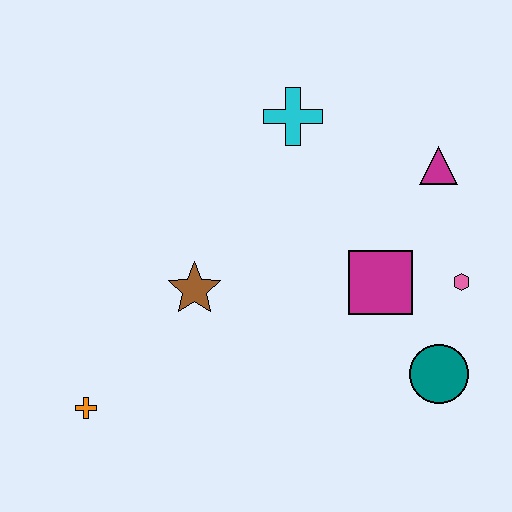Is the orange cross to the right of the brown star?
No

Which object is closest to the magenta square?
The pink hexagon is closest to the magenta square.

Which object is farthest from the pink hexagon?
The orange cross is farthest from the pink hexagon.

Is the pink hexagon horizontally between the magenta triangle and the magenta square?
No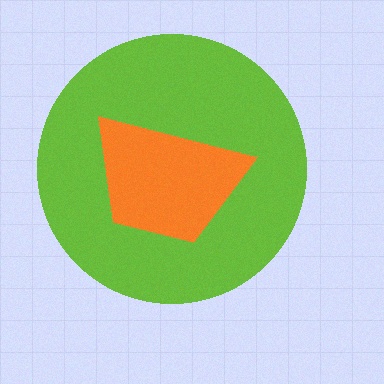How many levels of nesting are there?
2.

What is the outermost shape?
The lime circle.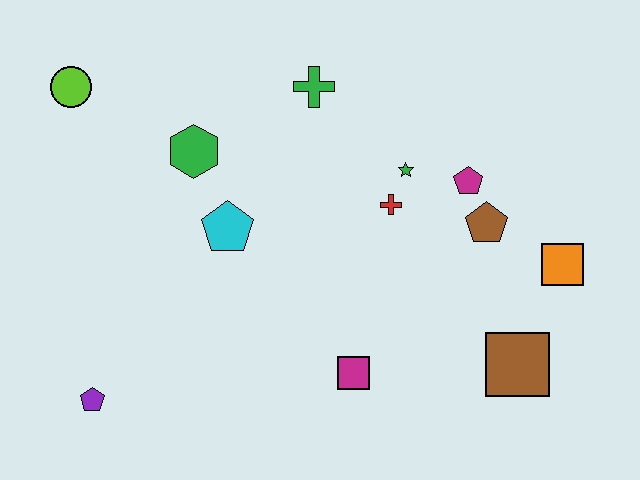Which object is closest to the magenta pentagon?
The brown pentagon is closest to the magenta pentagon.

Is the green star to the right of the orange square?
No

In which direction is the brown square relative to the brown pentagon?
The brown square is below the brown pentagon.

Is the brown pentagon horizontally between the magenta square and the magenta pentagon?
No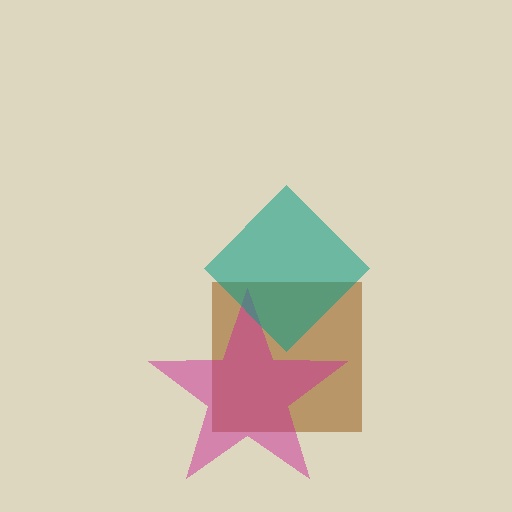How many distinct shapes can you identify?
There are 3 distinct shapes: a brown square, a magenta star, a teal diamond.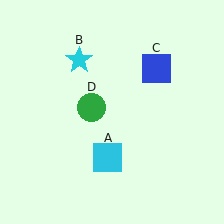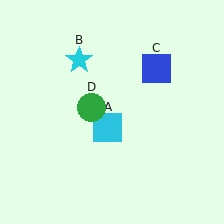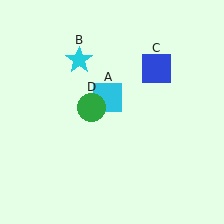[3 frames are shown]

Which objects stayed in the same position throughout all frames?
Cyan star (object B) and blue square (object C) and green circle (object D) remained stationary.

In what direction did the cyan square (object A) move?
The cyan square (object A) moved up.